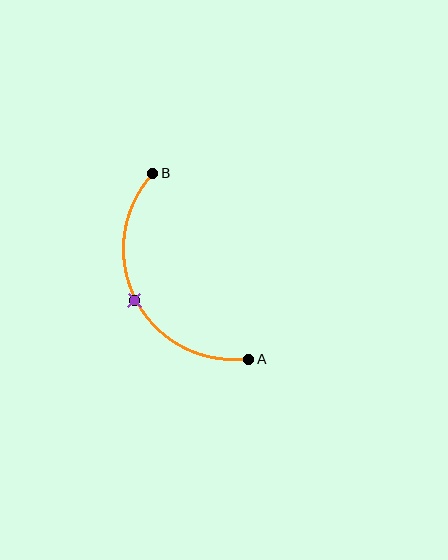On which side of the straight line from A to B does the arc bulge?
The arc bulges to the left of the straight line connecting A and B.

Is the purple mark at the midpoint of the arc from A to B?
Yes. The purple mark lies on the arc at equal arc-length from both A and B — it is the arc midpoint.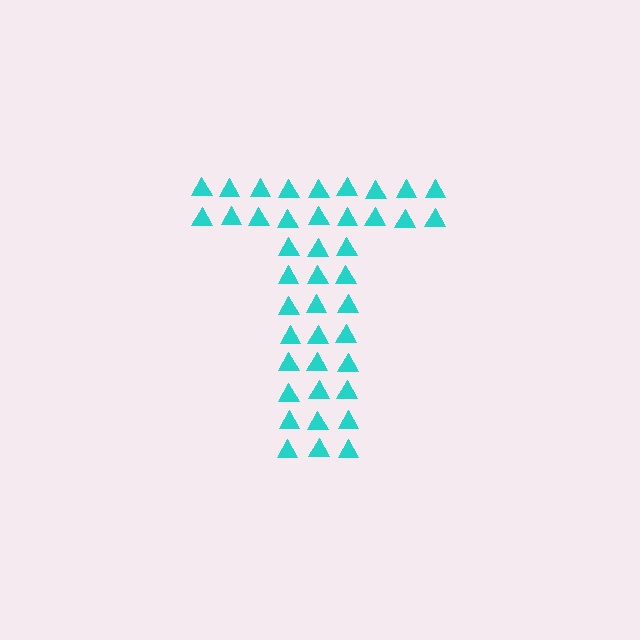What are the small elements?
The small elements are triangles.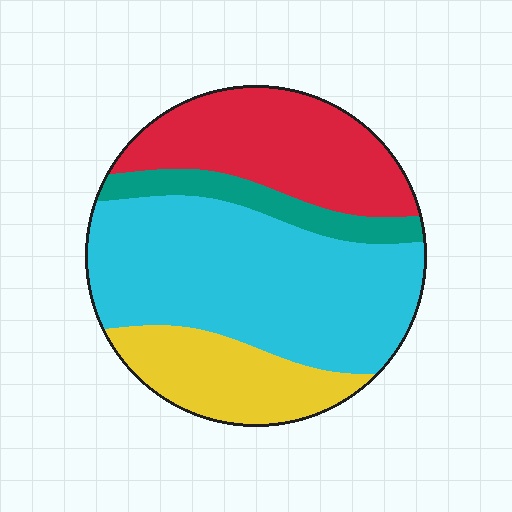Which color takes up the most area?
Cyan, at roughly 45%.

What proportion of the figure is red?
Red takes up between a sixth and a third of the figure.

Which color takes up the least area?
Teal, at roughly 10%.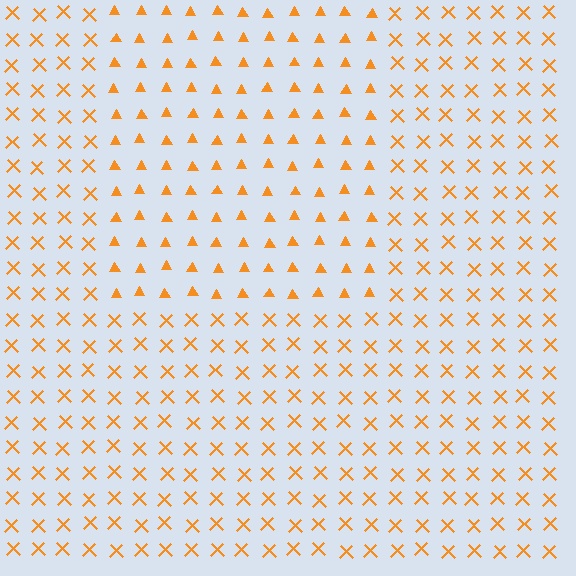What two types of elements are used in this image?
The image uses triangles inside the rectangle region and X marks outside it.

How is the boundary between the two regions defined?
The boundary is defined by a change in element shape: triangles inside vs. X marks outside. All elements share the same color and spacing.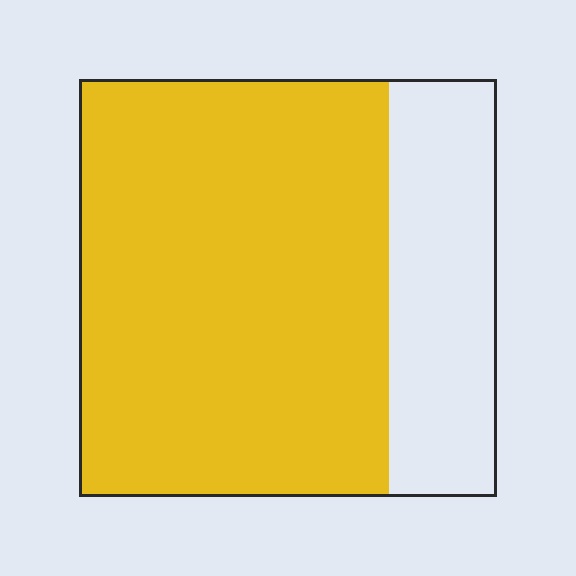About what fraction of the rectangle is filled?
About three quarters (3/4).